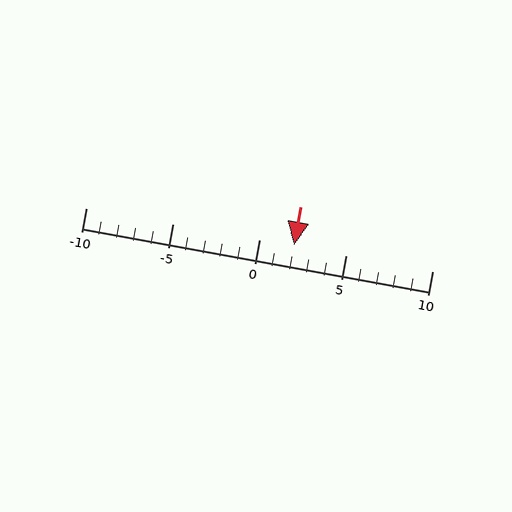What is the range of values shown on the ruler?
The ruler shows values from -10 to 10.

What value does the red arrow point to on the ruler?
The red arrow points to approximately 2.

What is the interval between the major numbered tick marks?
The major tick marks are spaced 5 units apart.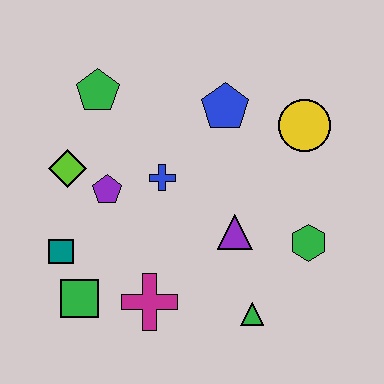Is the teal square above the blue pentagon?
No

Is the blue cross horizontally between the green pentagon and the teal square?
No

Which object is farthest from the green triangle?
The green pentagon is farthest from the green triangle.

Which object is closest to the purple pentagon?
The lime diamond is closest to the purple pentagon.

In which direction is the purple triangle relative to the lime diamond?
The purple triangle is to the right of the lime diamond.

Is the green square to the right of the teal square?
Yes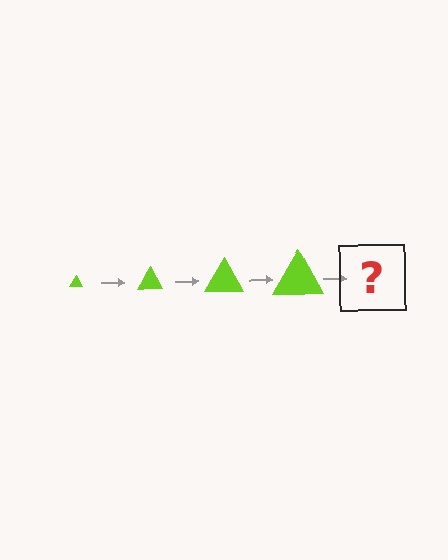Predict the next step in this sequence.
The next step is a lime triangle, larger than the previous one.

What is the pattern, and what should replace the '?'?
The pattern is that the triangle gets progressively larger each step. The '?' should be a lime triangle, larger than the previous one.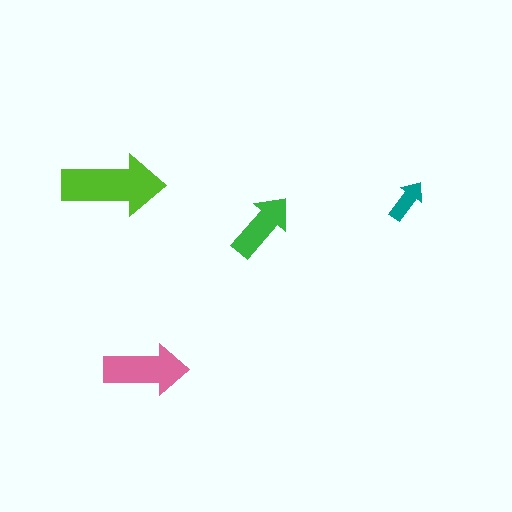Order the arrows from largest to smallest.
the lime one, the pink one, the green one, the teal one.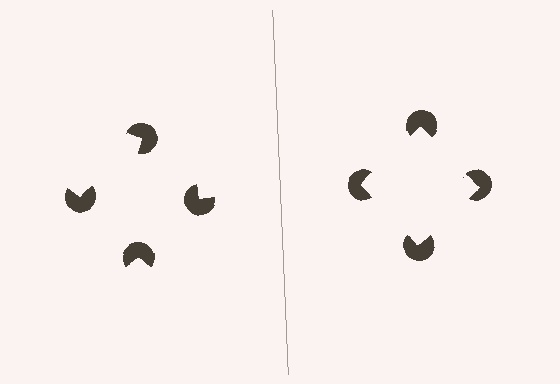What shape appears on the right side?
An illusory square.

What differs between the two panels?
The pac-man discs are positioned identically on both sides; only the wedge orientations differ. On the right they align to a square; on the left they are misaligned.